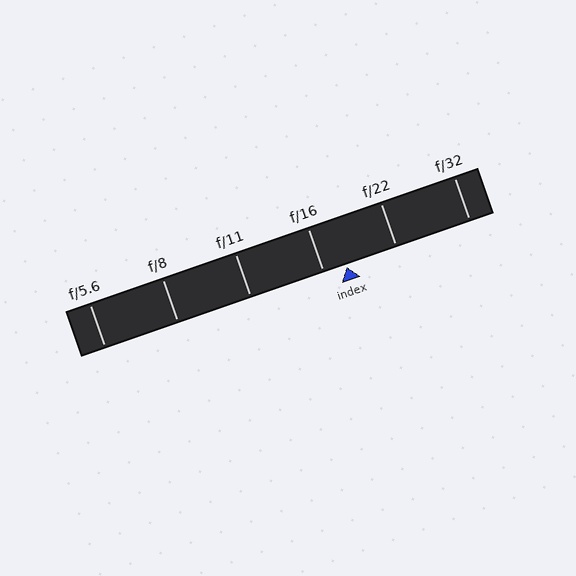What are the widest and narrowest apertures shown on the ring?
The widest aperture shown is f/5.6 and the narrowest is f/32.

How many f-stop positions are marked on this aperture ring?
There are 6 f-stop positions marked.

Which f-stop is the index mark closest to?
The index mark is closest to f/16.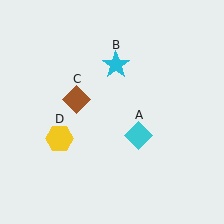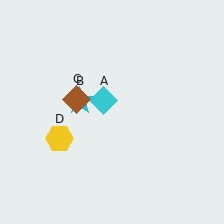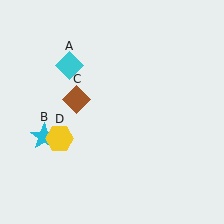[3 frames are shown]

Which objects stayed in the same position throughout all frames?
Brown diamond (object C) and yellow hexagon (object D) remained stationary.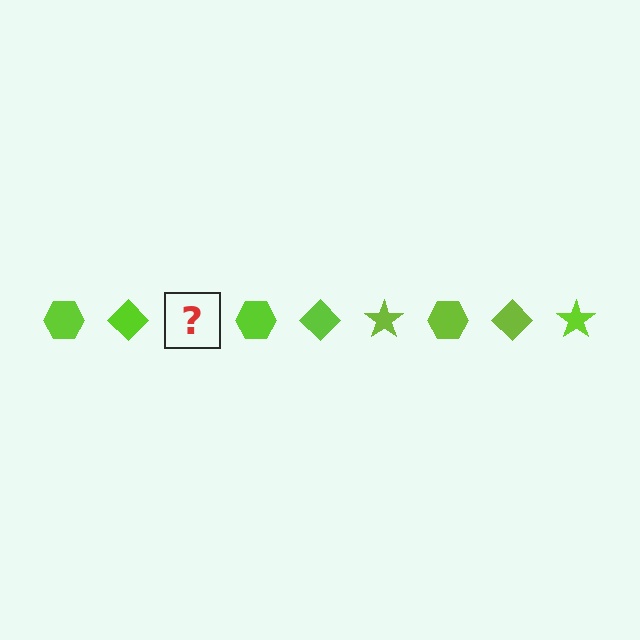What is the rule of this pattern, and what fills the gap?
The rule is that the pattern cycles through hexagon, diamond, star shapes in lime. The gap should be filled with a lime star.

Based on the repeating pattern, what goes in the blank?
The blank should be a lime star.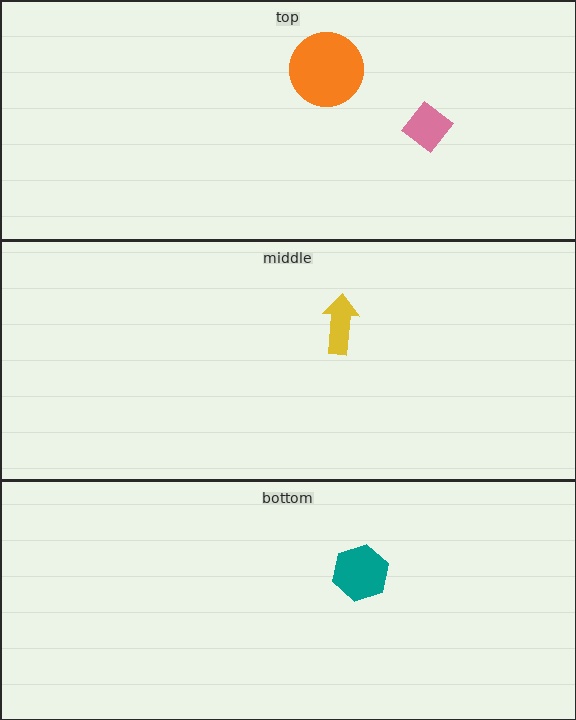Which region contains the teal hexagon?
The bottom region.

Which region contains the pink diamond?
The top region.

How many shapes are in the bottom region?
1.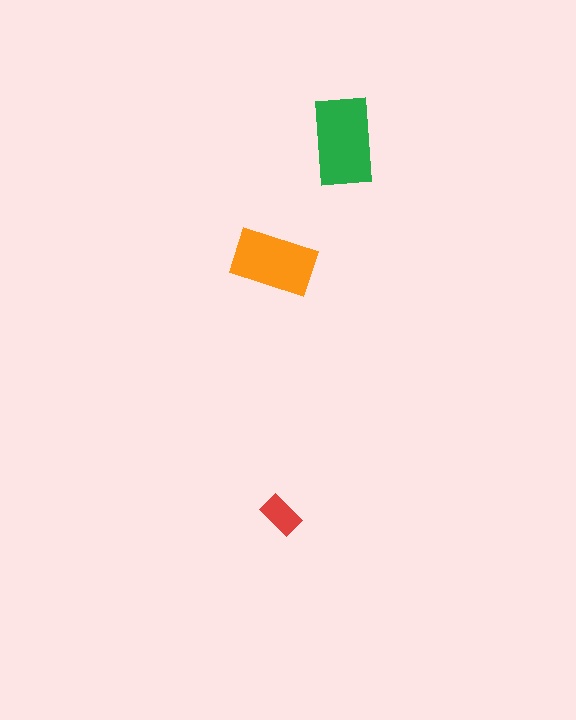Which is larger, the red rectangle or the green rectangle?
The green one.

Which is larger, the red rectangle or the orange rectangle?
The orange one.